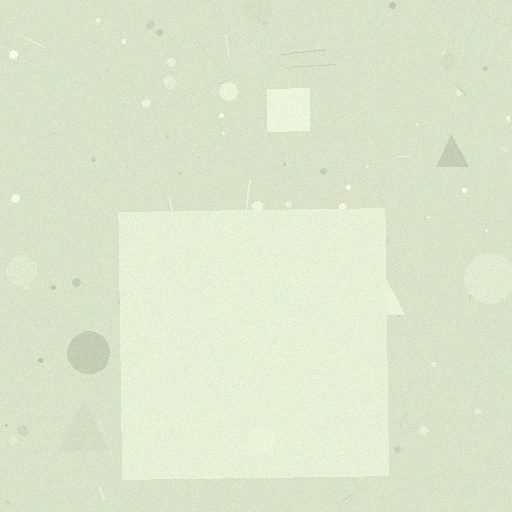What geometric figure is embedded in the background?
A square is embedded in the background.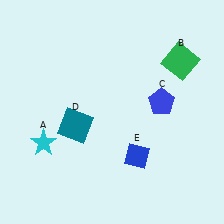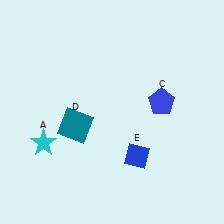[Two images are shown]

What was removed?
The green square (B) was removed in Image 2.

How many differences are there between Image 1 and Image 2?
There is 1 difference between the two images.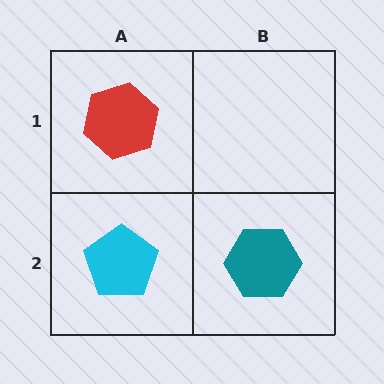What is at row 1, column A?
A red hexagon.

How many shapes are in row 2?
2 shapes.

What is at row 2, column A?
A cyan pentagon.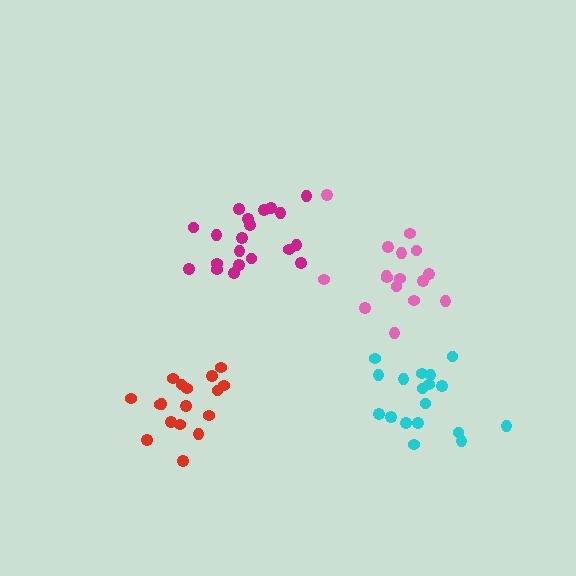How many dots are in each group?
Group 1: 17 dots, Group 2: 20 dots, Group 3: 18 dots, Group 4: 16 dots (71 total).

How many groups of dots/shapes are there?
There are 4 groups.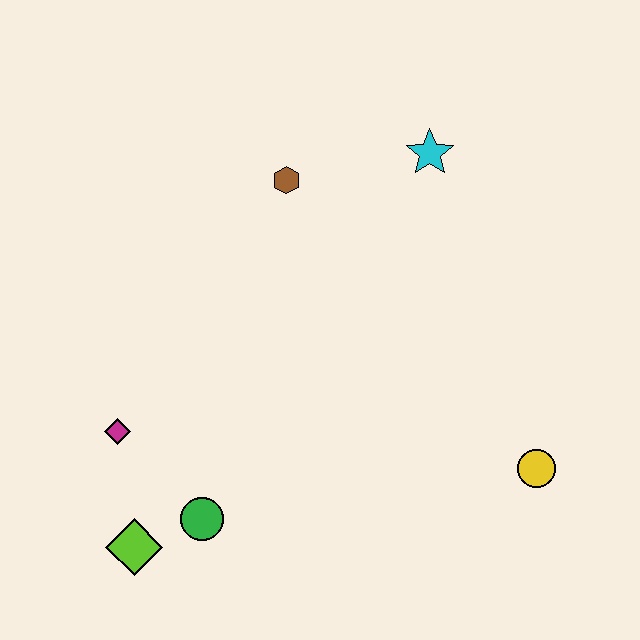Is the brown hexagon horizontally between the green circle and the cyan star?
Yes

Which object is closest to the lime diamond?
The green circle is closest to the lime diamond.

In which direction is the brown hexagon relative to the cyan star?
The brown hexagon is to the left of the cyan star.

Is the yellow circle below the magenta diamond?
Yes